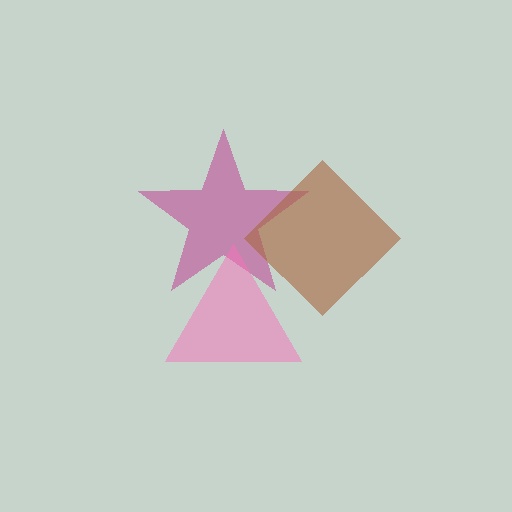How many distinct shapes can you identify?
There are 3 distinct shapes: a magenta star, a brown diamond, a pink triangle.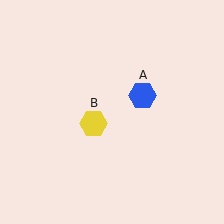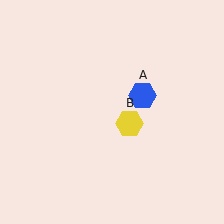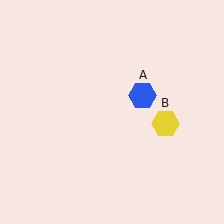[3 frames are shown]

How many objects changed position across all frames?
1 object changed position: yellow hexagon (object B).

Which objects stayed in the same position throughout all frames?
Blue hexagon (object A) remained stationary.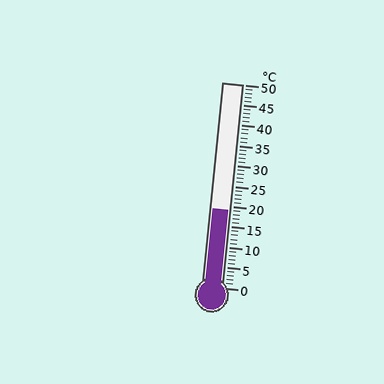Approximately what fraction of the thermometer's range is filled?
The thermometer is filled to approximately 40% of its range.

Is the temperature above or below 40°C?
The temperature is below 40°C.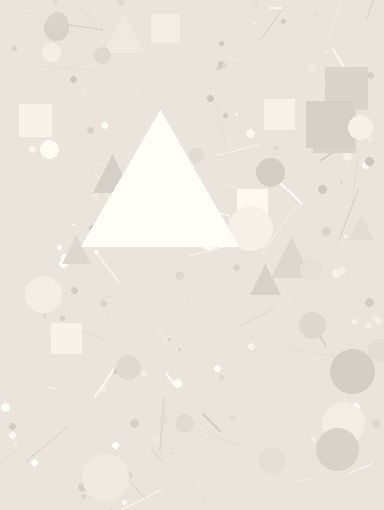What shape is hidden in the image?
A triangle is hidden in the image.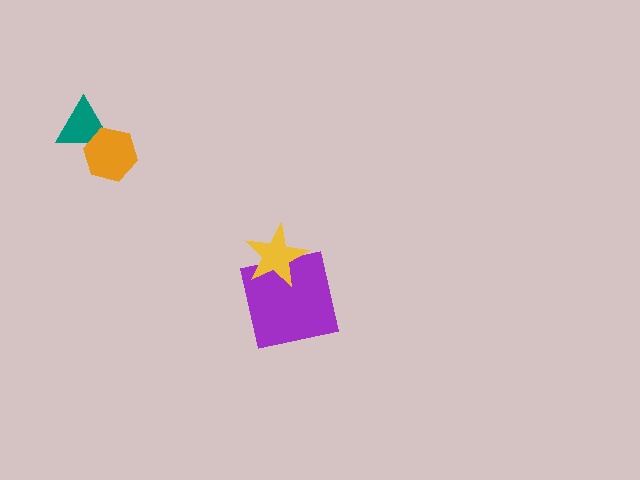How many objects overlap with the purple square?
1 object overlaps with the purple square.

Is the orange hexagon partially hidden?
No, no other shape covers it.